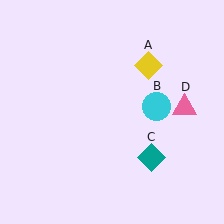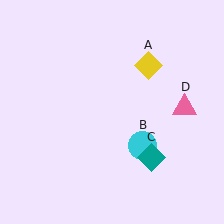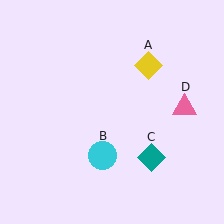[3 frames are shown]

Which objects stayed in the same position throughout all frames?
Yellow diamond (object A) and teal diamond (object C) and pink triangle (object D) remained stationary.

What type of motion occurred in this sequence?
The cyan circle (object B) rotated clockwise around the center of the scene.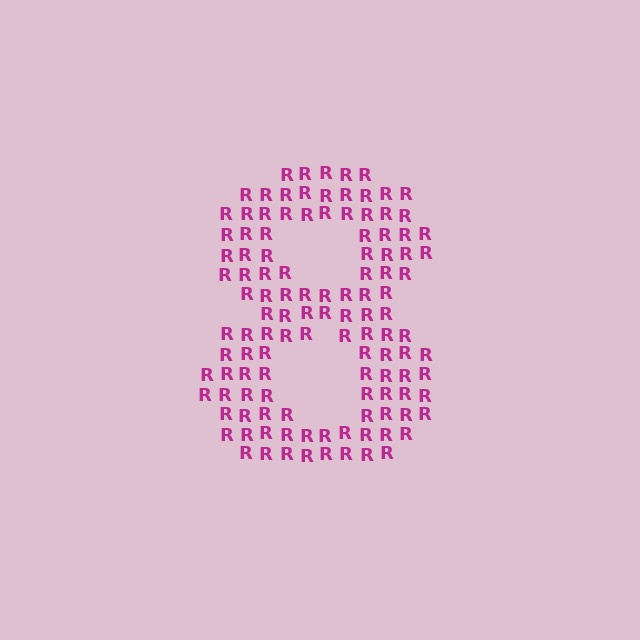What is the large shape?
The large shape is the digit 8.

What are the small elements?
The small elements are letter R's.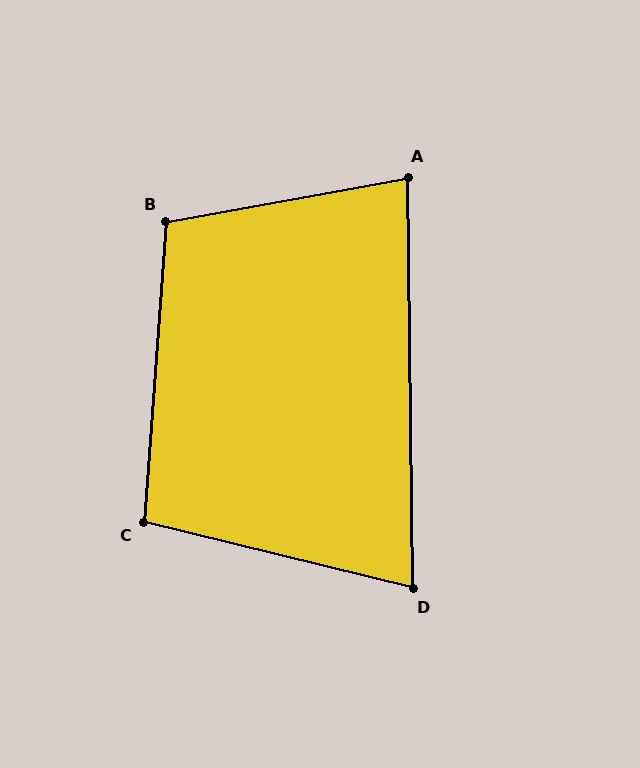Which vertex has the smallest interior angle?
D, at approximately 76 degrees.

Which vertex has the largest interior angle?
B, at approximately 104 degrees.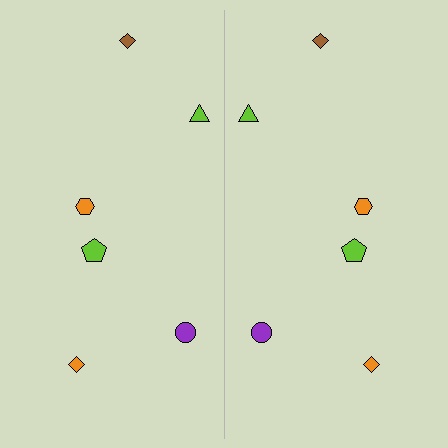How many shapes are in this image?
There are 12 shapes in this image.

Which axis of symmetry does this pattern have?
The pattern has a vertical axis of symmetry running through the center of the image.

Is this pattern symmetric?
Yes, this pattern has bilateral (reflection) symmetry.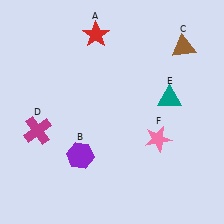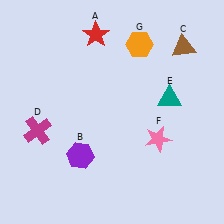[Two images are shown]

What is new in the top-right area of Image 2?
An orange hexagon (G) was added in the top-right area of Image 2.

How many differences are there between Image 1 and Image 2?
There is 1 difference between the two images.